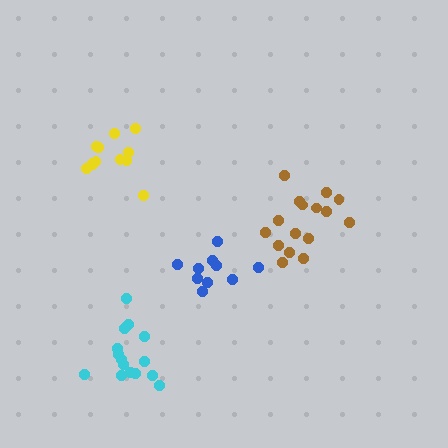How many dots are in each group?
Group 1: 12 dots, Group 2: 10 dots, Group 3: 16 dots, Group 4: 15 dots (53 total).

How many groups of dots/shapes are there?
There are 4 groups.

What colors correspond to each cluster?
The clusters are colored: yellow, blue, brown, cyan.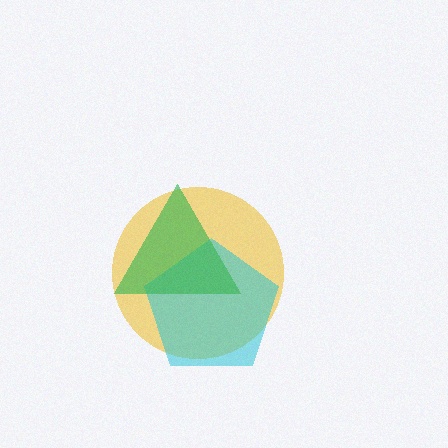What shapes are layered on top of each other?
The layered shapes are: a yellow circle, a cyan pentagon, a green triangle.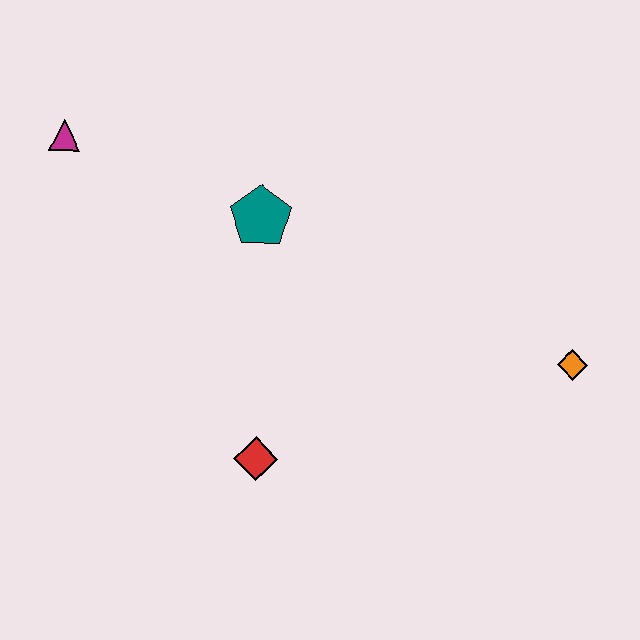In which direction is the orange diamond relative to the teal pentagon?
The orange diamond is to the right of the teal pentagon.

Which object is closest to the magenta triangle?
The teal pentagon is closest to the magenta triangle.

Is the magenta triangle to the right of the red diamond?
No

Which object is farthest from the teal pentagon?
The orange diamond is farthest from the teal pentagon.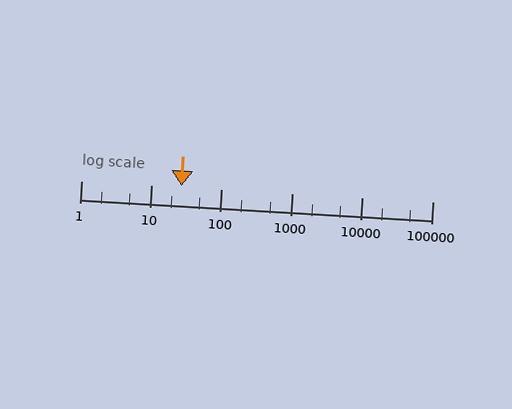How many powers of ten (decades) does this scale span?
The scale spans 5 decades, from 1 to 100000.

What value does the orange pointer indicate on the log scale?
The pointer indicates approximately 27.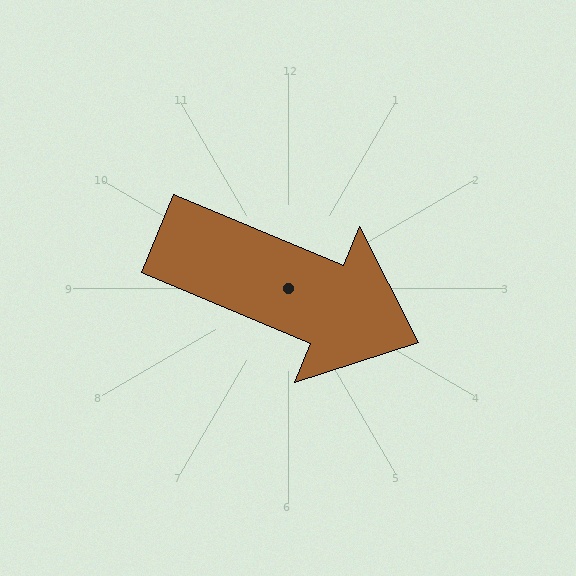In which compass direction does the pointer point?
Southeast.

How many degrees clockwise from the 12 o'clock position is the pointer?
Approximately 113 degrees.